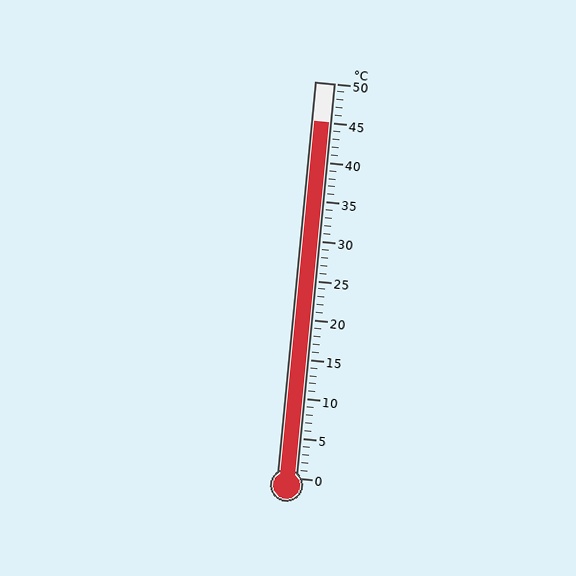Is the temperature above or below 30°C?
The temperature is above 30°C.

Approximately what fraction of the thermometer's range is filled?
The thermometer is filled to approximately 90% of its range.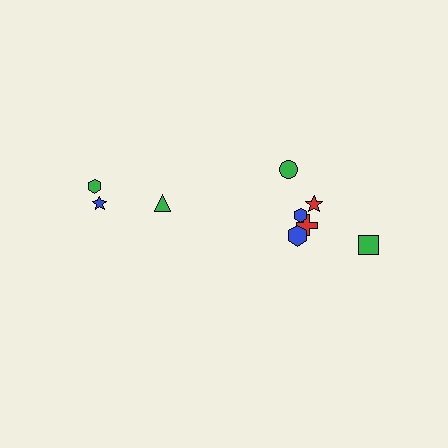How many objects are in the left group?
There are 3 objects.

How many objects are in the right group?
There are 6 objects.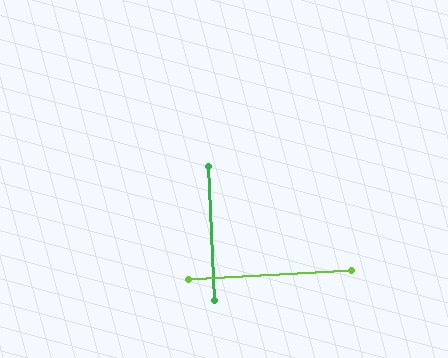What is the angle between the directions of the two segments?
Approximately 89 degrees.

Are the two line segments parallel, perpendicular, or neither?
Perpendicular — they meet at approximately 89°.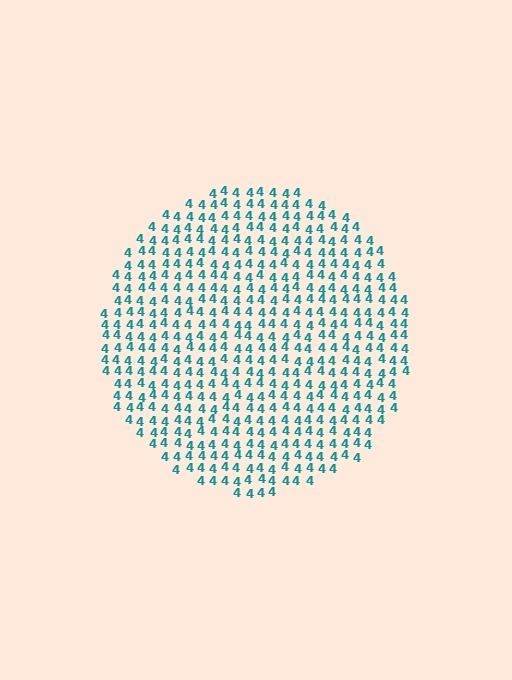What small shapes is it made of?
It is made of small digit 4's.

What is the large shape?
The large shape is a circle.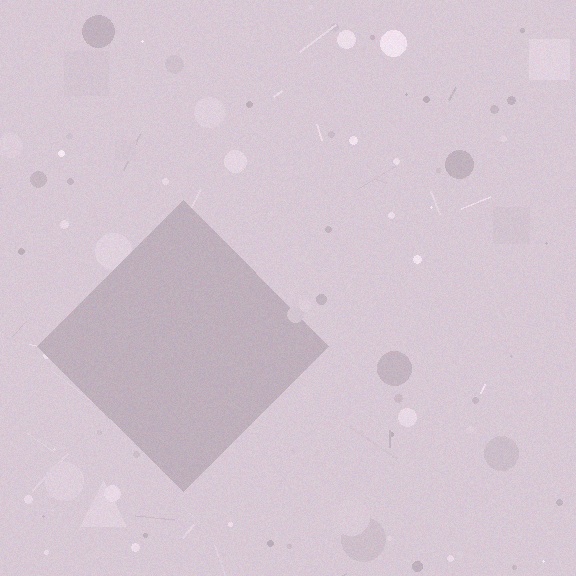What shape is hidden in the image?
A diamond is hidden in the image.